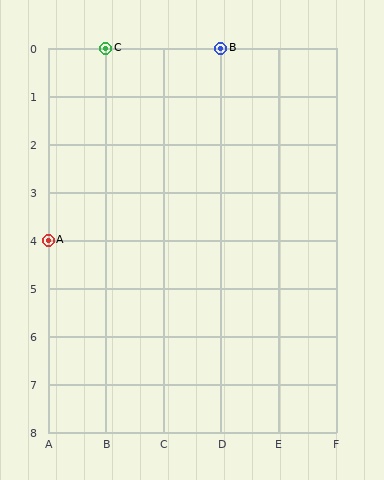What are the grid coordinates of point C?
Point C is at grid coordinates (B, 0).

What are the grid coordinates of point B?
Point B is at grid coordinates (D, 0).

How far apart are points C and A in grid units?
Points C and A are 1 column and 4 rows apart (about 4.1 grid units diagonally).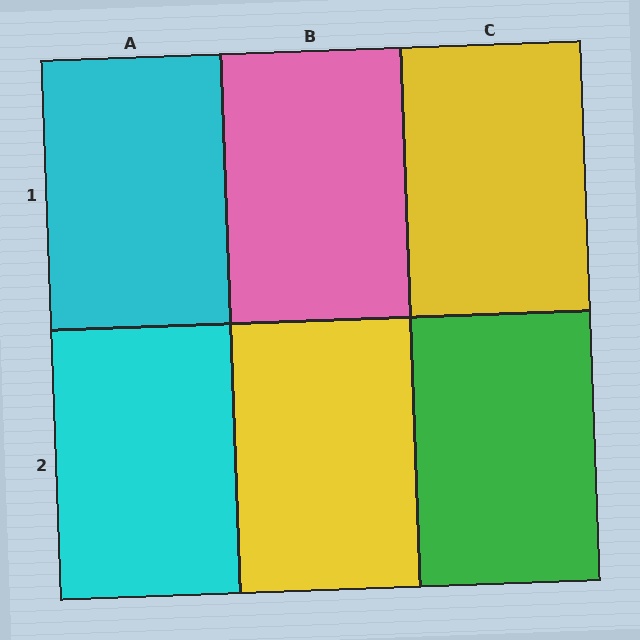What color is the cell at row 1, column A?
Cyan.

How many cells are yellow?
2 cells are yellow.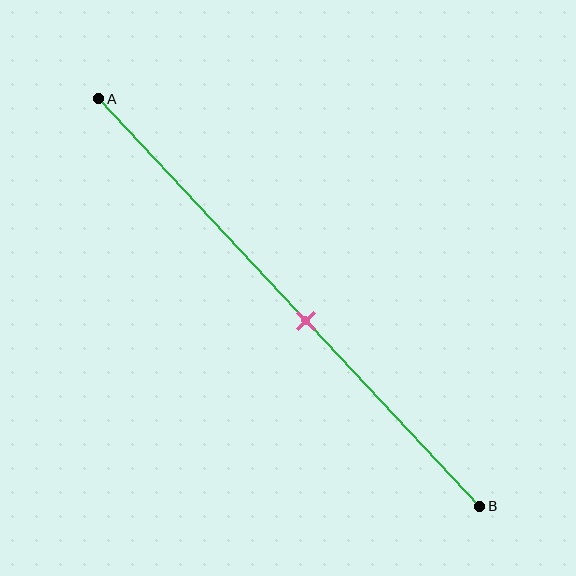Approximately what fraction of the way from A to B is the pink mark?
The pink mark is approximately 55% of the way from A to B.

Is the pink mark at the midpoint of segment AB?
No, the mark is at about 55% from A, not at the 50% midpoint.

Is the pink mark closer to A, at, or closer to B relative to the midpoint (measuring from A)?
The pink mark is closer to point B than the midpoint of segment AB.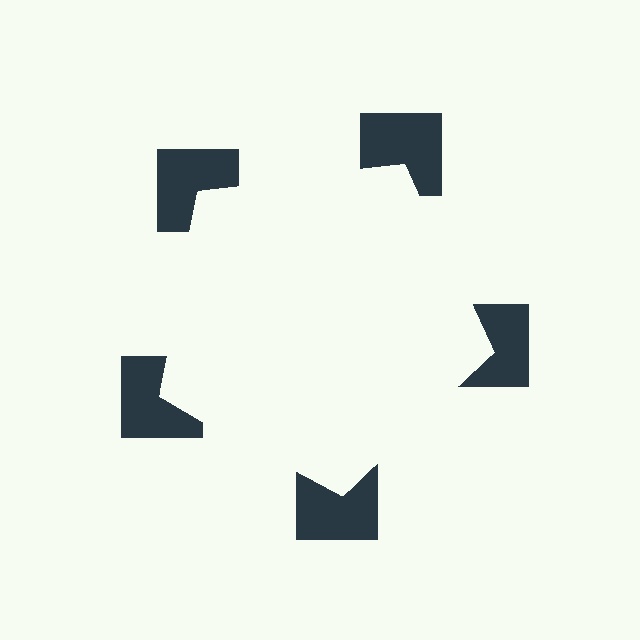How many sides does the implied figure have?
5 sides.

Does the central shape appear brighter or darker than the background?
It typically appears slightly brighter than the background, even though no actual brightness change is drawn.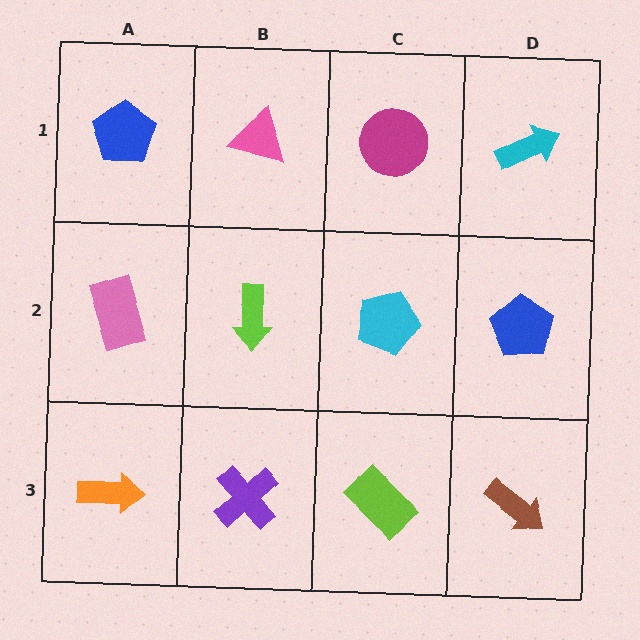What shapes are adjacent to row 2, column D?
A cyan arrow (row 1, column D), a brown arrow (row 3, column D), a cyan pentagon (row 2, column C).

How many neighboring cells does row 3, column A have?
2.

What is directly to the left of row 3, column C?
A purple cross.